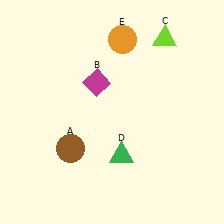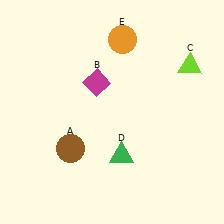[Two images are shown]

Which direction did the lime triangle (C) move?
The lime triangle (C) moved down.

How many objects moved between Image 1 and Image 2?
1 object moved between the two images.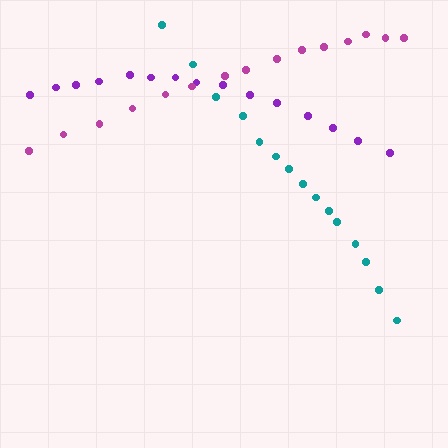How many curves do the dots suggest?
There are 3 distinct paths.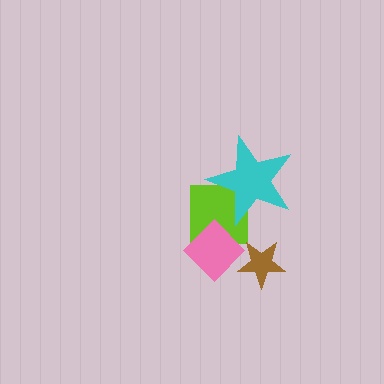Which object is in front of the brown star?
The pink diamond is in front of the brown star.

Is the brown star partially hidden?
Yes, it is partially covered by another shape.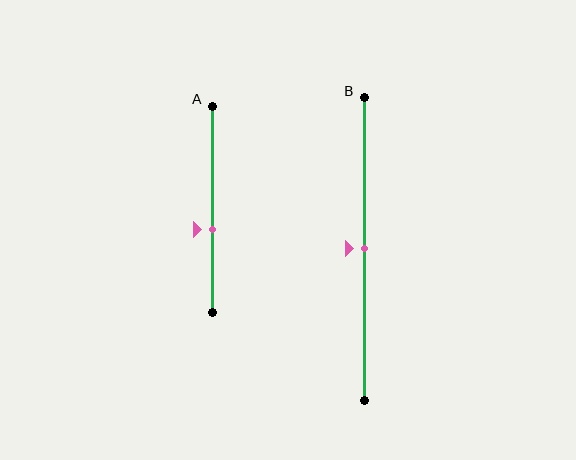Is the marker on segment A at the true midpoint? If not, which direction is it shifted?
No, the marker on segment A is shifted downward by about 10% of the segment length.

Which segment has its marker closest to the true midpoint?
Segment B has its marker closest to the true midpoint.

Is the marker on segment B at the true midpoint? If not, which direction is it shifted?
Yes, the marker on segment B is at the true midpoint.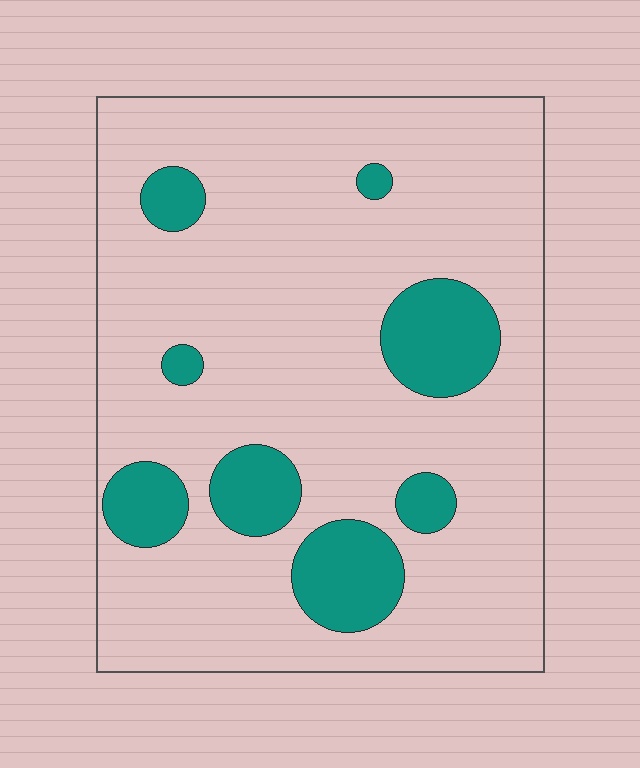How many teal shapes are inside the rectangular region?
8.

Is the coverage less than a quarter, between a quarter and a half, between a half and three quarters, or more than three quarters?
Less than a quarter.